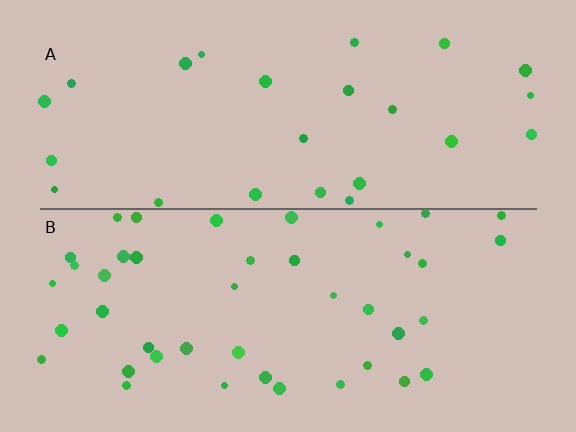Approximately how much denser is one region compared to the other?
Approximately 1.7× — region B over region A.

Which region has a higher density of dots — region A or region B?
B (the bottom).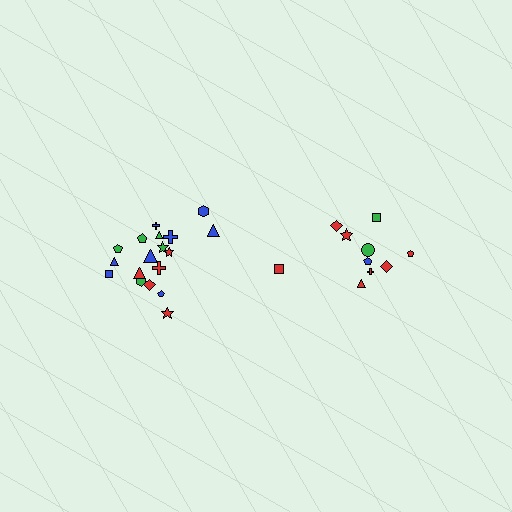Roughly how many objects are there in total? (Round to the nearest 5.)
Roughly 30 objects in total.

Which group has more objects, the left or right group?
The left group.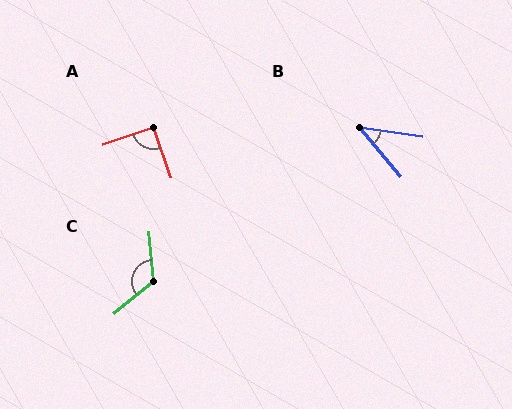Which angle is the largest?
C, at approximately 123 degrees.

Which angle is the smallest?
B, at approximately 42 degrees.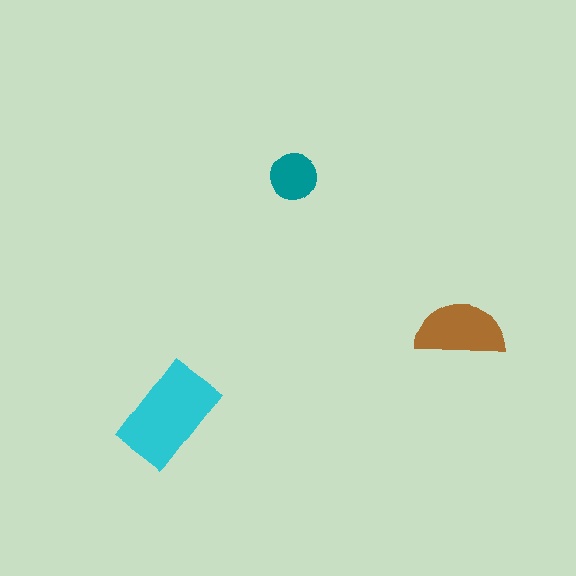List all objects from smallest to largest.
The teal circle, the brown semicircle, the cyan rectangle.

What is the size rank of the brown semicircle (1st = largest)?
2nd.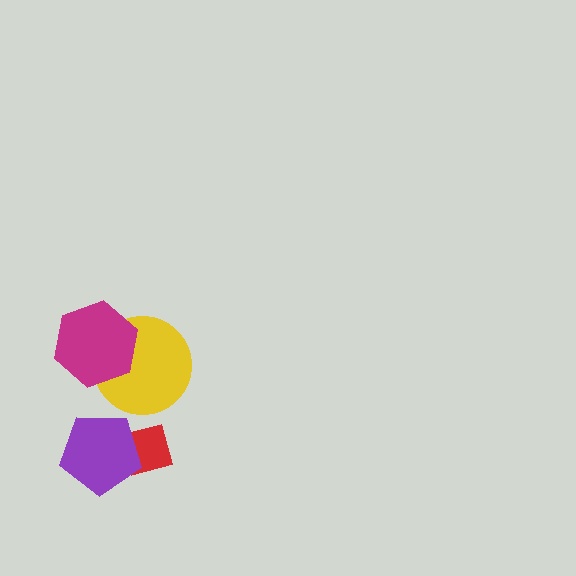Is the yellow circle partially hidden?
Yes, it is partially covered by another shape.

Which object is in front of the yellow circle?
The magenta hexagon is in front of the yellow circle.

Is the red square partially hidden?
Yes, it is partially covered by another shape.